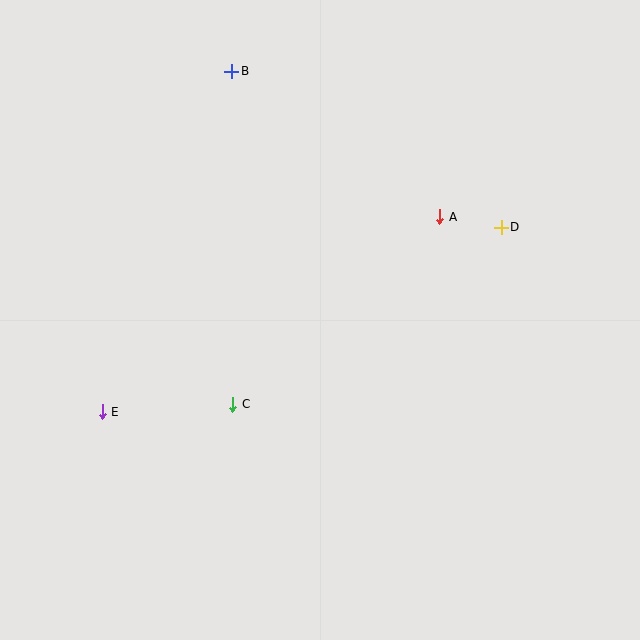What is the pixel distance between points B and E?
The distance between B and E is 364 pixels.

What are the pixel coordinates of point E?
Point E is at (102, 412).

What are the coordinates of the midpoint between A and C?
The midpoint between A and C is at (336, 311).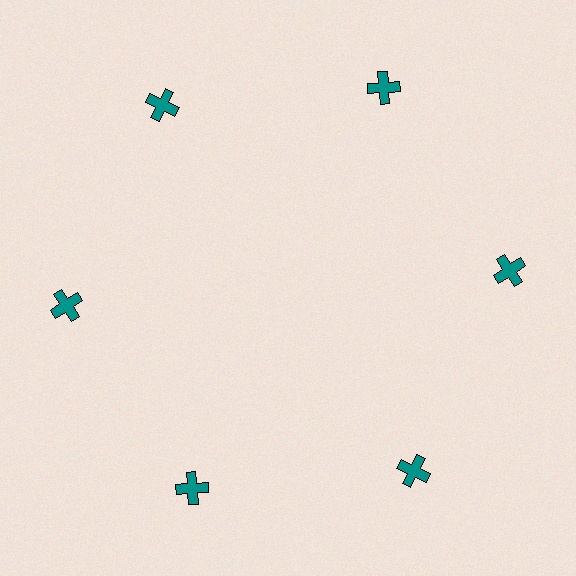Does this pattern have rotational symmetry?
Yes, this pattern has 6-fold rotational symmetry. It looks the same after rotating 60 degrees around the center.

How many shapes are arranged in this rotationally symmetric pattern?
There are 6 shapes, arranged in 6 groups of 1.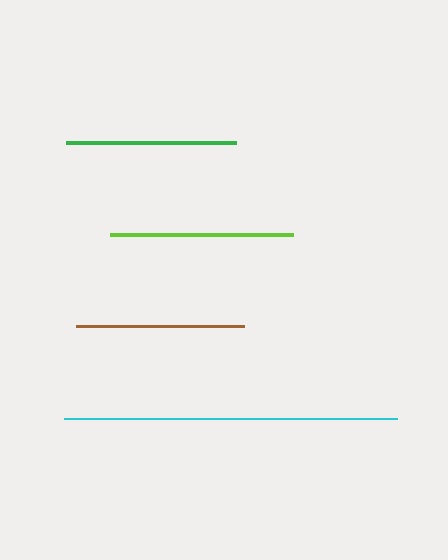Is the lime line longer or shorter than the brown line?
The lime line is longer than the brown line.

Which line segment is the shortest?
The brown line is the shortest at approximately 168 pixels.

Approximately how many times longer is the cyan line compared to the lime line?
The cyan line is approximately 1.8 times the length of the lime line.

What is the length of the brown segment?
The brown segment is approximately 168 pixels long.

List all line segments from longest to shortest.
From longest to shortest: cyan, lime, green, brown.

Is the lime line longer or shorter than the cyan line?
The cyan line is longer than the lime line.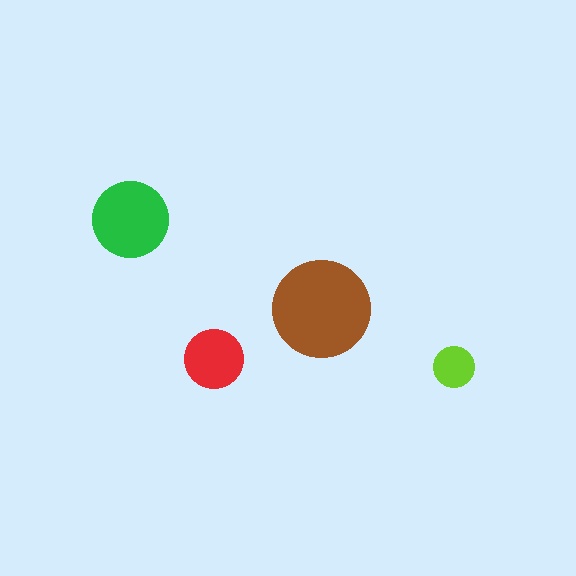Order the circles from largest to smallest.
the brown one, the green one, the red one, the lime one.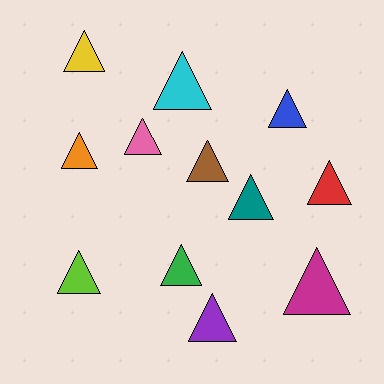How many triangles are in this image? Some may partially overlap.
There are 12 triangles.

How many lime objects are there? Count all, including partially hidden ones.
There is 1 lime object.